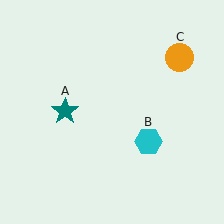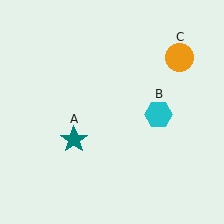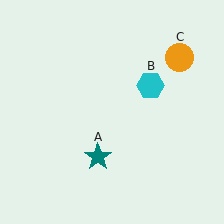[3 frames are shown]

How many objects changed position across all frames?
2 objects changed position: teal star (object A), cyan hexagon (object B).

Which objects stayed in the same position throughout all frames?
Orange circle (object C) remained stationary.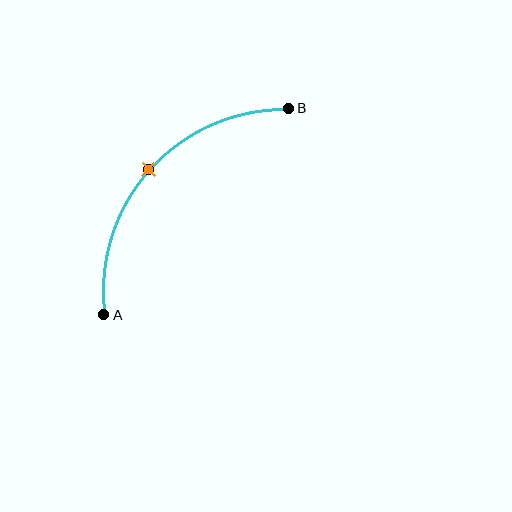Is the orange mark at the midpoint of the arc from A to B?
Yes. The orange mark lies on the arc at equal arc-length from both A and B — it is the arc midpoint.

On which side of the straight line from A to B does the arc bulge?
The arc bulges above and to the left of the straight line connecting A and B.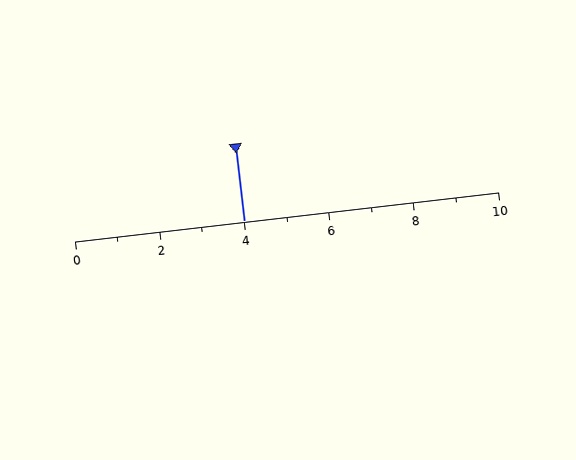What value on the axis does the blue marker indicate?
The marker indicates approximately 4.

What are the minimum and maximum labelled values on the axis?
The axis runs from 0 to 10.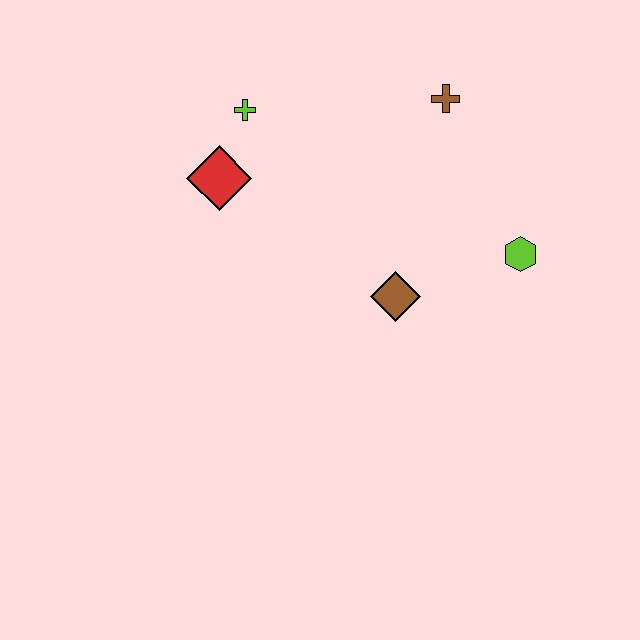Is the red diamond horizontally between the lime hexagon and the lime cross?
No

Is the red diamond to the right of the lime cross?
No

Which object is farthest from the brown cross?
The red diamond is farthest from the brown cross.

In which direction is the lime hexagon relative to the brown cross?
The lime hexagon is below the brown cross.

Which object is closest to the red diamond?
The lime cross is closest to the red diamond.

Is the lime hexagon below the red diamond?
Yes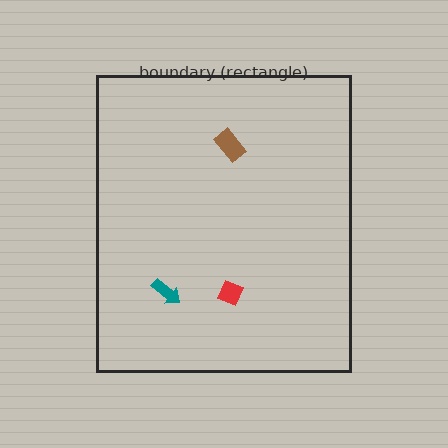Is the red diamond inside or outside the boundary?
Inside.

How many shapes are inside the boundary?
3 inside, 0 outside.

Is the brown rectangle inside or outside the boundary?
Inside.